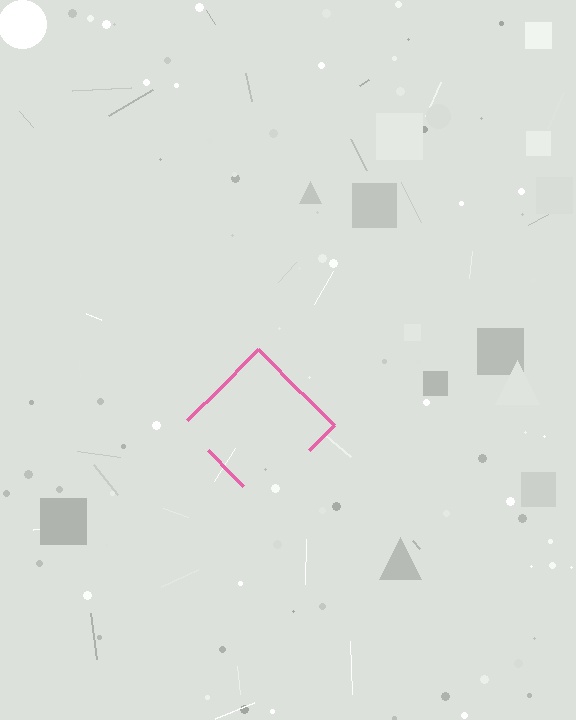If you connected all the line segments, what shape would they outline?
They would outline a diamond.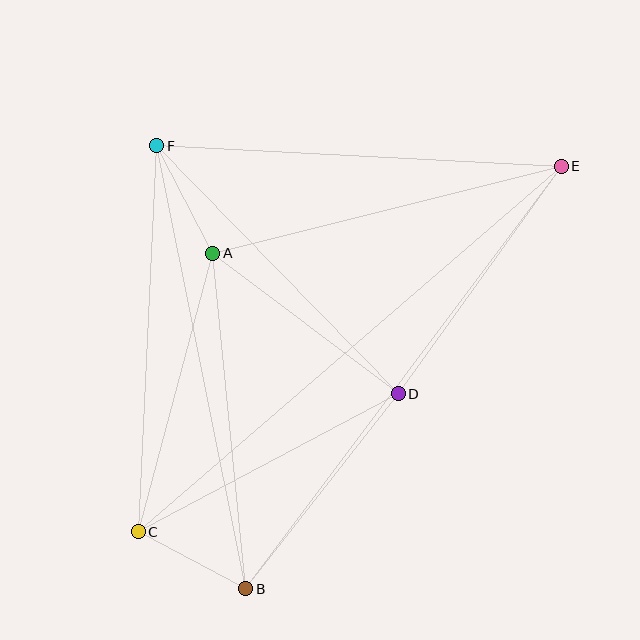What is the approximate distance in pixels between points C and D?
The distance between C and D is approximately 294 pixels.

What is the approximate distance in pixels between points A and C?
The distance between A and C is approximately 288 pixels.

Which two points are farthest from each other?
Points C and E are farthest from each other.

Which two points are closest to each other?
Points A and F are closest to each other.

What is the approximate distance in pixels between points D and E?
The distance between D and E is approximately 280 pixels.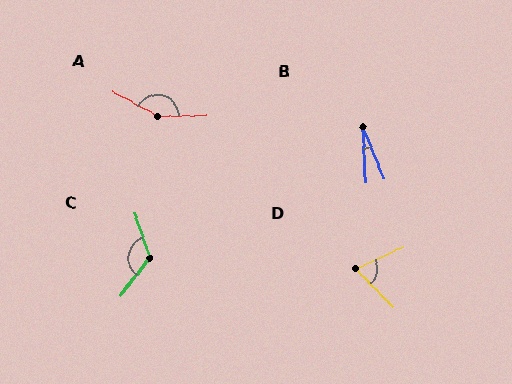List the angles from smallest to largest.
B (19°), D (70°), C (124°), A (151°).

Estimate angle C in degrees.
Approximately 124 degrees.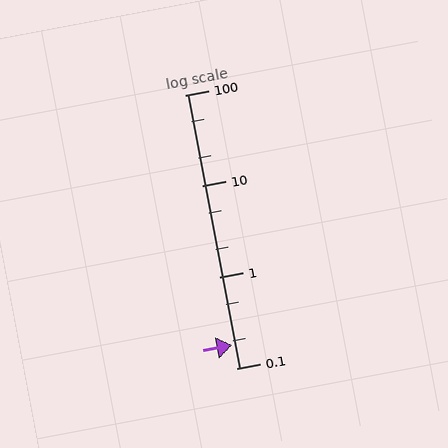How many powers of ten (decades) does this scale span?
The scale spans 3 decades, from 0.1 to 100.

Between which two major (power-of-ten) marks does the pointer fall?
The pointer is between 0.1 and 1.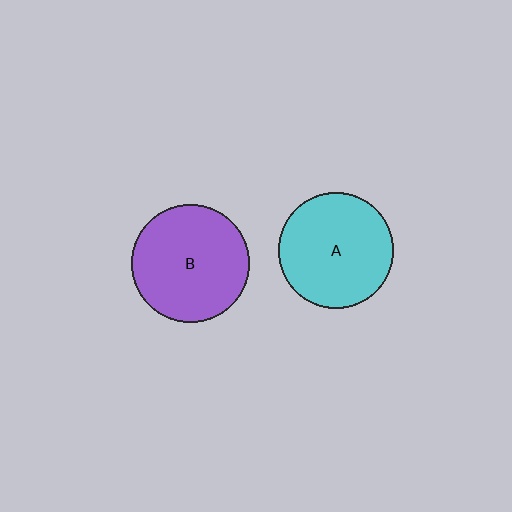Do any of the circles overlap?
No, none of the circles overlap.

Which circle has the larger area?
Circle B (purple).